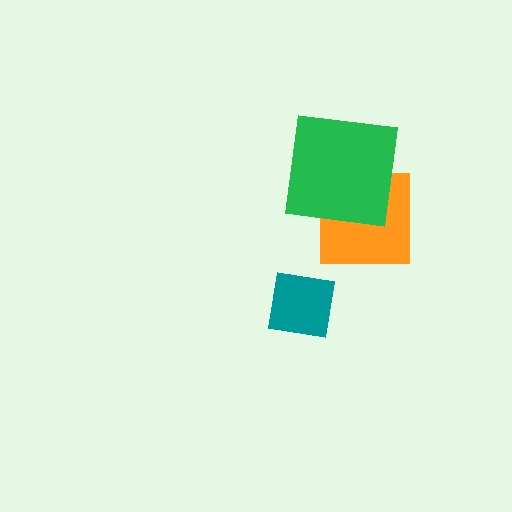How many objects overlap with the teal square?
0 objects overlap with the teal square.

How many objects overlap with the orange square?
1 object overlaps with the orange square.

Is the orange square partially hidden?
Yes, it is partially covered by another shape.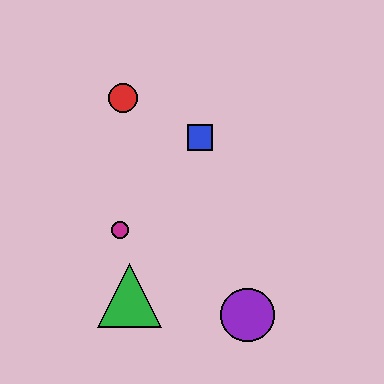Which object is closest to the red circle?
The blue square is closest to the red circle.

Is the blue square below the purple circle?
No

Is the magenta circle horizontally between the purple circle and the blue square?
No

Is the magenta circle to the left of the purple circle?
Yes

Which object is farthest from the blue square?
The purple circle is farthest from the blue square.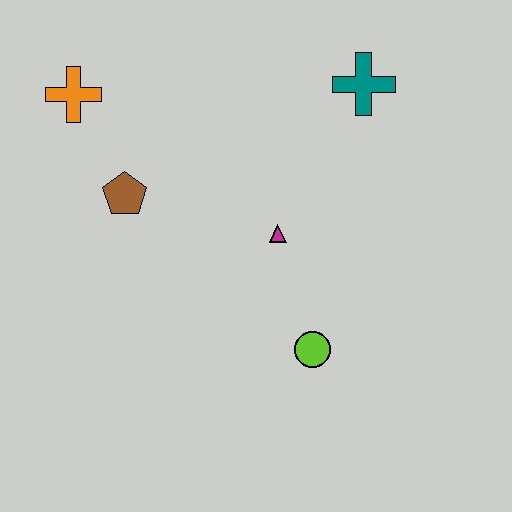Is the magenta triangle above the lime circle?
Yes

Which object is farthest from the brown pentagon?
The teal cross is farthest from the brown pentagon.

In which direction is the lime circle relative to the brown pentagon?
The lime circle is to the right of the brown pentagon.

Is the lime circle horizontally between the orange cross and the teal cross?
Yes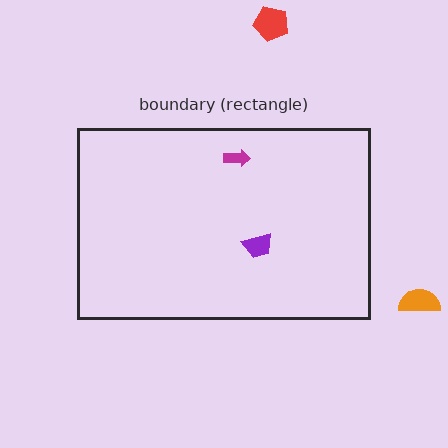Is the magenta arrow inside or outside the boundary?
Inside.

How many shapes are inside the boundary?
2 inside, 2 outside.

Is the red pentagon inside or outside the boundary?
Outside.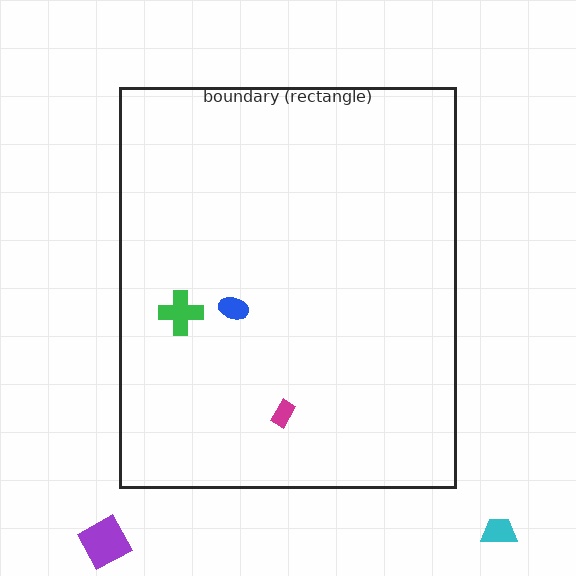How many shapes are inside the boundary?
3 inside, 2 outside.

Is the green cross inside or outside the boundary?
Inside.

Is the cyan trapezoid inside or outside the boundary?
Outside.